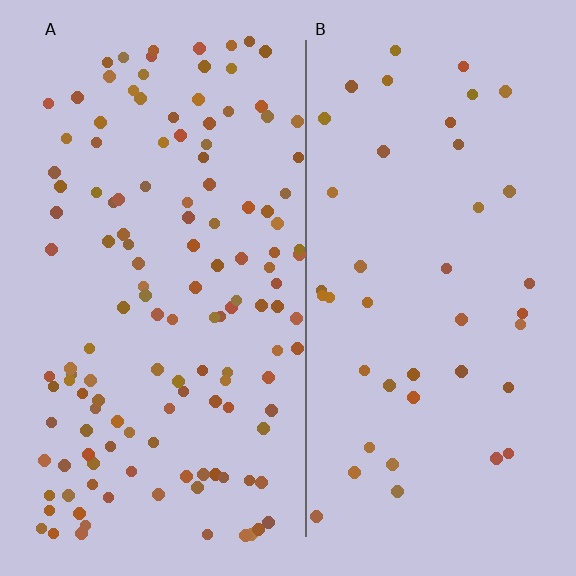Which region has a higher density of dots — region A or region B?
A (the left).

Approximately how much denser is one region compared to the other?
Approximately 3.1× — region A over region B.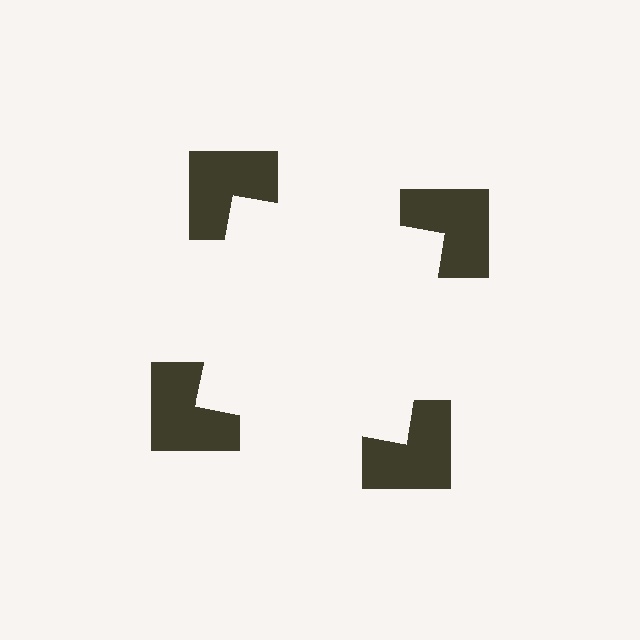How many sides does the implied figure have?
4 sides.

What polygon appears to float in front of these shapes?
An illusory square — its edges are inferred from the aligned wedge cuts in the notched squares, not physically drawn.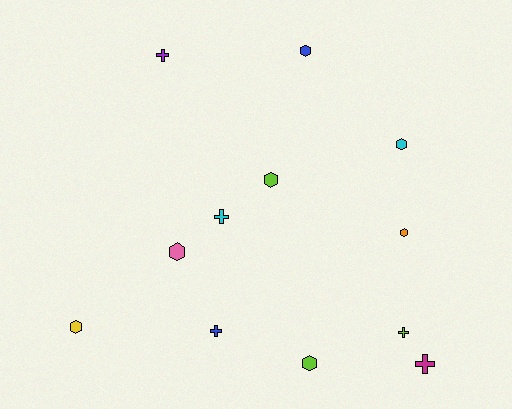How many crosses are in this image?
There are 5 crosses.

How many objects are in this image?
There are 12 objects.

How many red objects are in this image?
There are no red objects.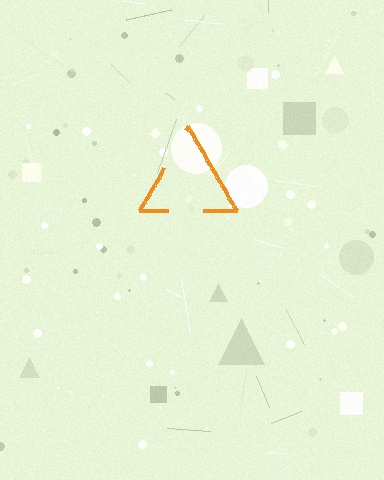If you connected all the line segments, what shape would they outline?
They would outline a triangle.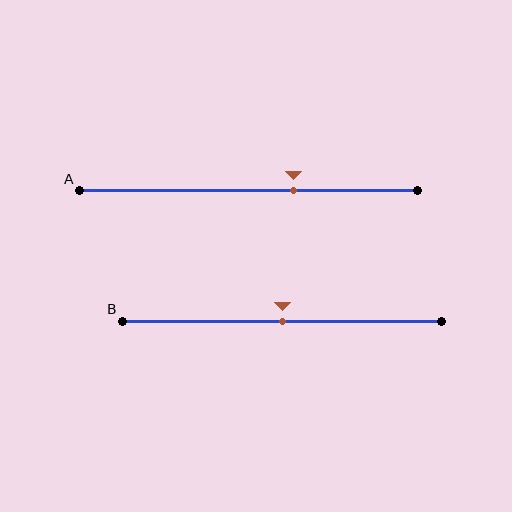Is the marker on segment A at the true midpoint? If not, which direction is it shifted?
No, the marker on segment A is shifted to the right by about 13% of the segment length.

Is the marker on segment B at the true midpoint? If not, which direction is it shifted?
Yes, the marker on segment B is at the true midpoint.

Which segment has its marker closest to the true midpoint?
Segment B has its marker closest to the true midpoint.